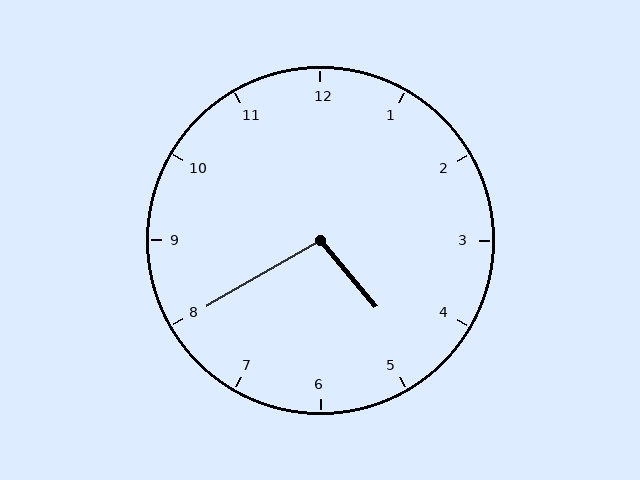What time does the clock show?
4:40.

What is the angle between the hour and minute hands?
Approximately 100 degrees.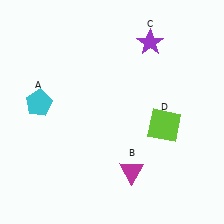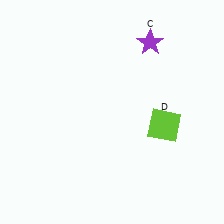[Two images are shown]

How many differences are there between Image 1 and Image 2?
There are 2 differences between the two images.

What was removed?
The cyan pentagon (A), the magenta triangle (B) were removed in Image 2.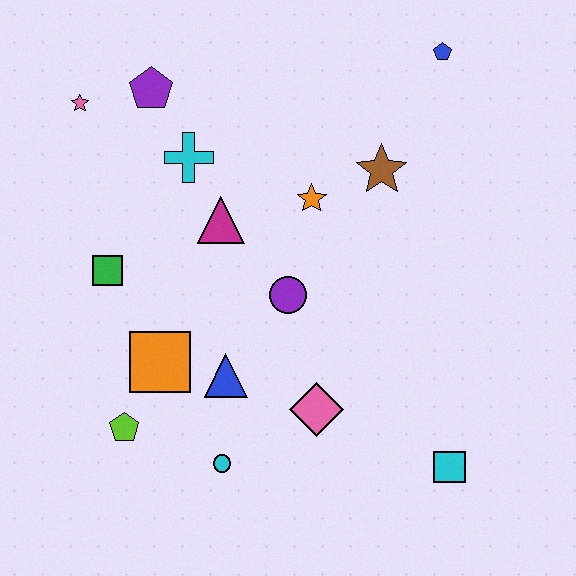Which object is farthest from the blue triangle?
The blue pentagon is farthest from the blue triangle.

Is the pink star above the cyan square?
Yes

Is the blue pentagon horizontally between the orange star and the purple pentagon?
No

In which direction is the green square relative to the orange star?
The green square is to the left of the orange star.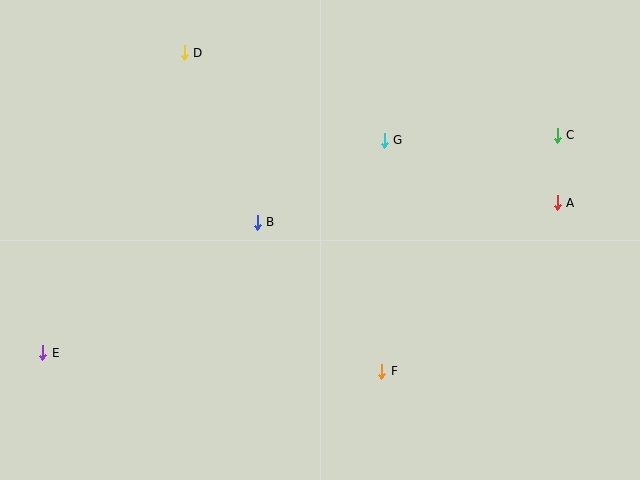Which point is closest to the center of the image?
Point B at (257, 222) is closest to the center.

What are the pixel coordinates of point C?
Point C is at (557, 135).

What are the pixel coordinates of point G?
Point G is at (384, 140).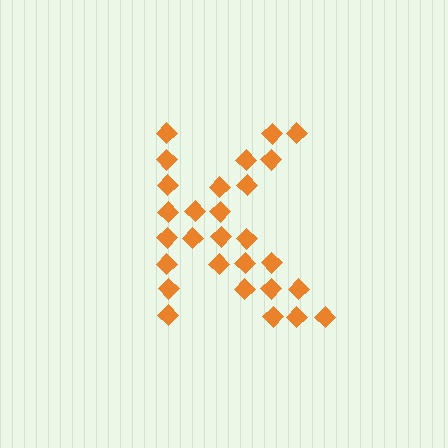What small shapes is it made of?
It is made of small diamonds.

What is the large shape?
The large shape is the letter K.